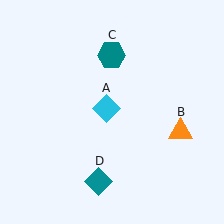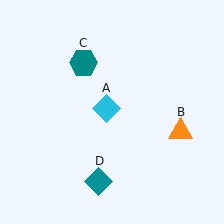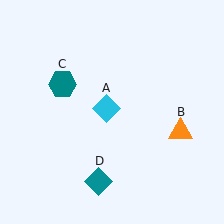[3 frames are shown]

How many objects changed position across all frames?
1 object changed position: teal hexagon (object C).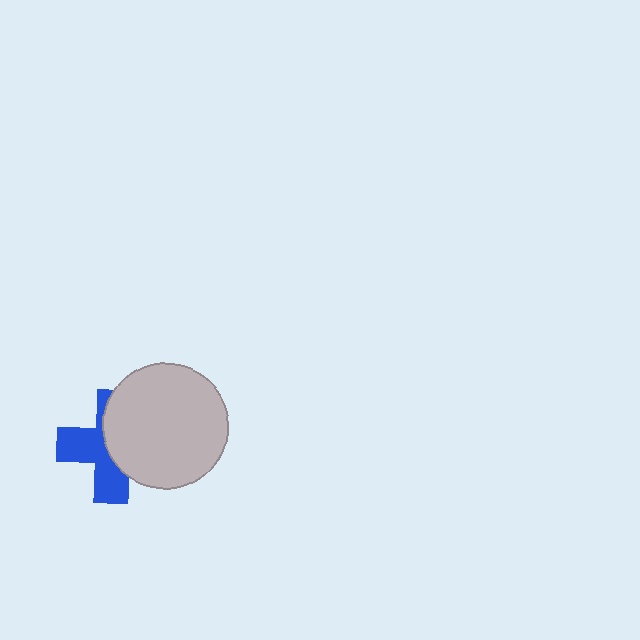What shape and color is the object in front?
The object in front is a light gray circle.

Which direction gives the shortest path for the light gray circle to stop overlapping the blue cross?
Moving right gives the shortest separation.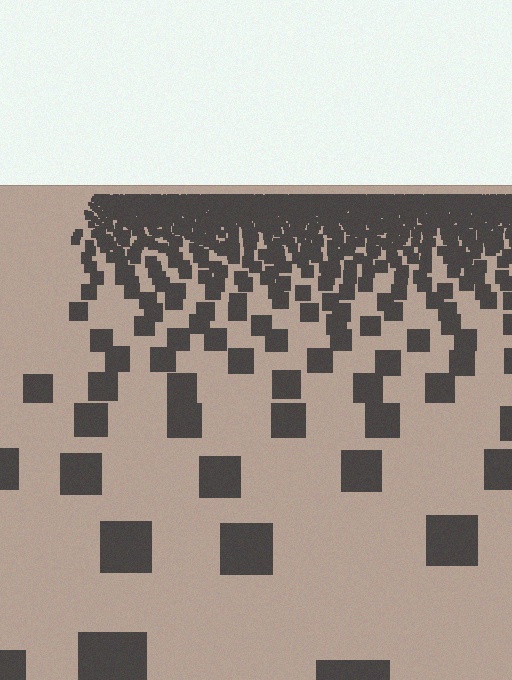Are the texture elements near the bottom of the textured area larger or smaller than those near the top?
Larger. Near the bottom, elements are closer to the viewer and appear at a bigger on-screen size.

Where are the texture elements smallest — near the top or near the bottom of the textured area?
Near the top.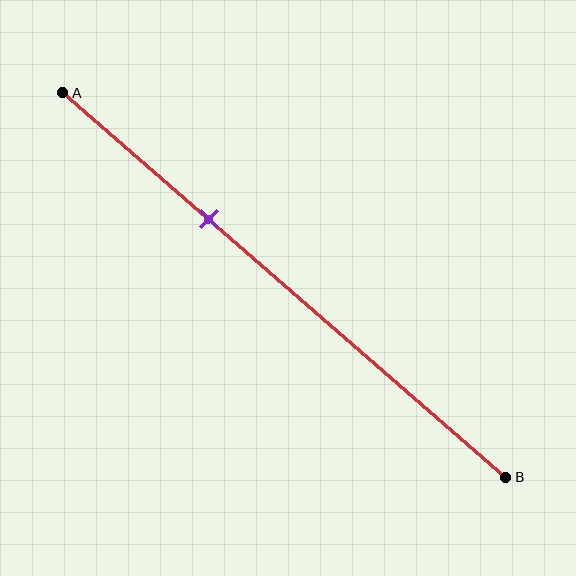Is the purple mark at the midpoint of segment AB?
No, the mark is at about 35% from A, not at the 50% midpoint.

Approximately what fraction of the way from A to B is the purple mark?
The purple mark is approximately 35% of the way from A to B.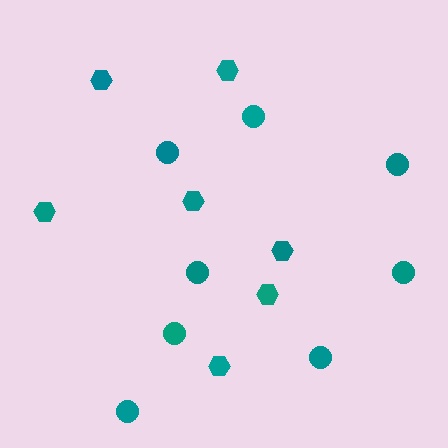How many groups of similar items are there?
There are 2 groups: one group of circles (8) and one group of hexagons (7).